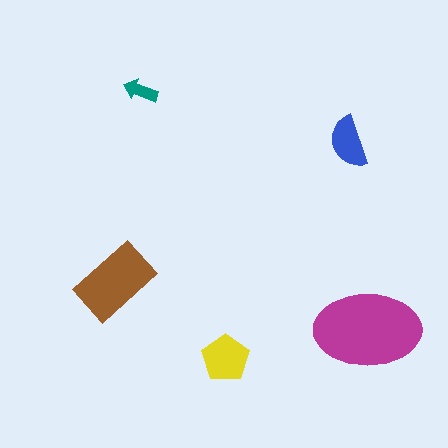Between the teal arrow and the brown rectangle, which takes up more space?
The brown rectangle.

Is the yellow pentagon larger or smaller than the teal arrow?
Larger.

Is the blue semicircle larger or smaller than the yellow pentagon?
Smaller.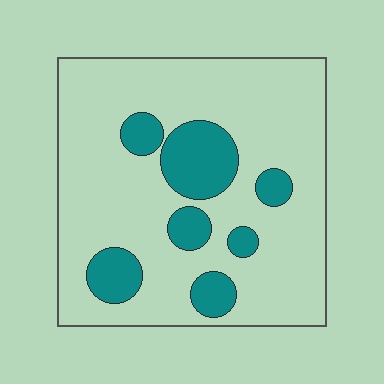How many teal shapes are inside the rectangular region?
7.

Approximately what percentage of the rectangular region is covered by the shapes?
Approximately 20%.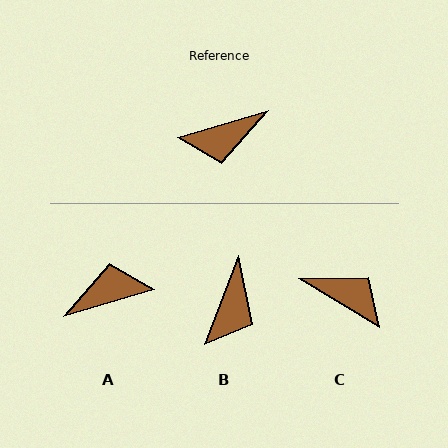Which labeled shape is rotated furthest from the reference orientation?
A, about 179 degrees away.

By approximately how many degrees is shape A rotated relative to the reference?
Approximately 179 degrees clockwise.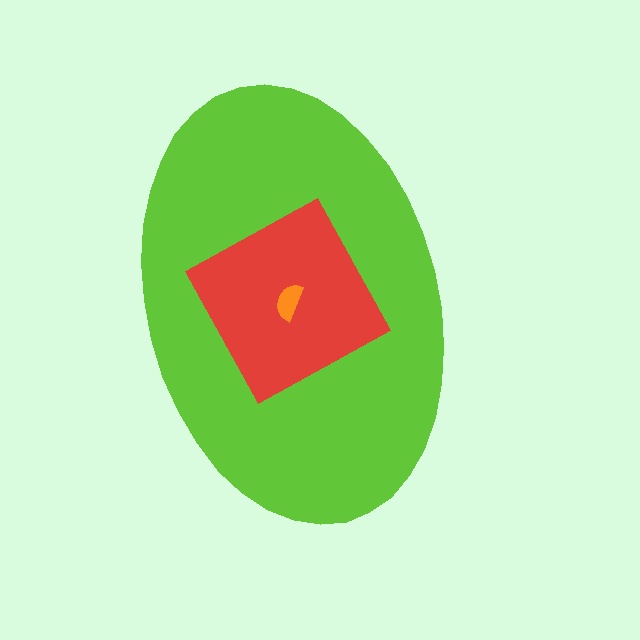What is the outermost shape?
The lime ellipse.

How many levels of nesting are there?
3.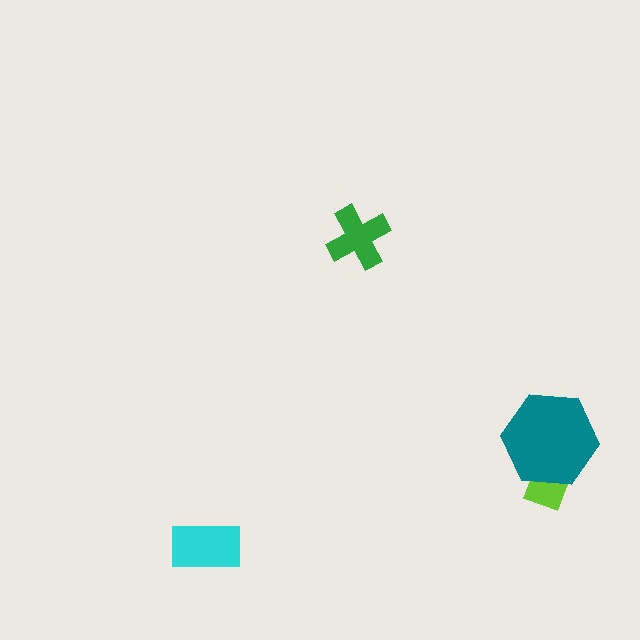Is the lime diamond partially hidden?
Yes, it is partially covered by another shape.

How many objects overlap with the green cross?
0 objects overlap with the green cross.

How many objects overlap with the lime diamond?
1 object overlaps with the lime diamond.